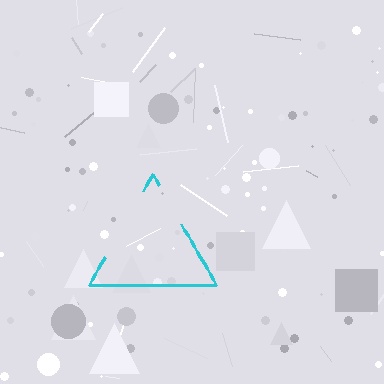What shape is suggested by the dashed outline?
The dashed outline suggests a triangle.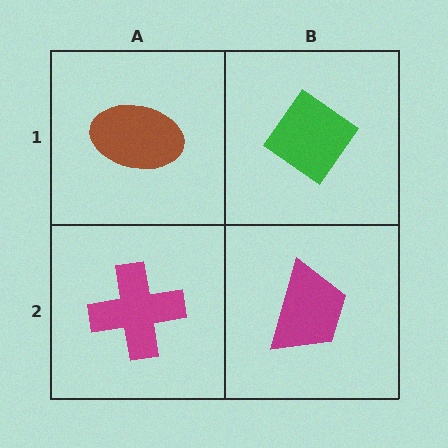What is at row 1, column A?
A brown ellipse.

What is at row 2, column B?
A magenta trapezoid.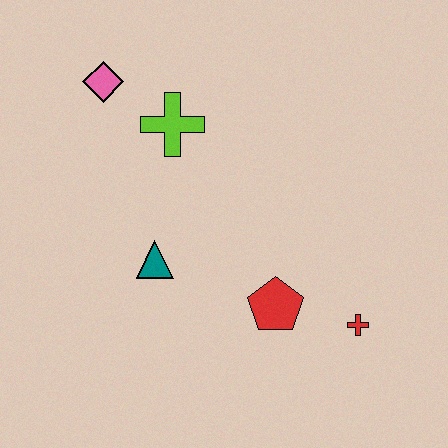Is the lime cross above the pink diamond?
No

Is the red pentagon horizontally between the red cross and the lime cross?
Yes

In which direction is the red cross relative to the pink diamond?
The red cross is to the right of the pink diamond.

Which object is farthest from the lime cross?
The red cross is farthest from the lime cross.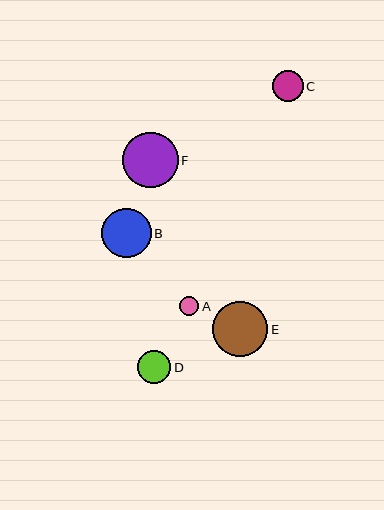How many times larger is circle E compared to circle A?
Circle E is approximately 2.9 times the size of circle A.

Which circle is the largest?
Circle F is the largest with a size of approximately 55 pixels.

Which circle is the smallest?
Circle A is the smallest with a size of approximately 19 pixels.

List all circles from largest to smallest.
From largest to smallest: F, E, B, D, C, A.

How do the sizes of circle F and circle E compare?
Circle F and circle E are approximately the same size.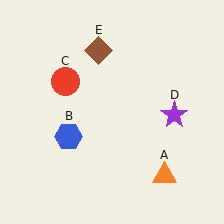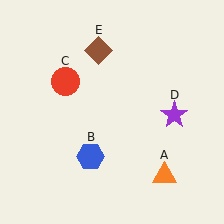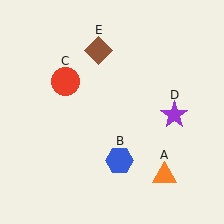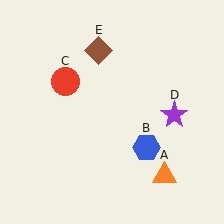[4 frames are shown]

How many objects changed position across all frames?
1 object changed position: blue hexagon (object B).